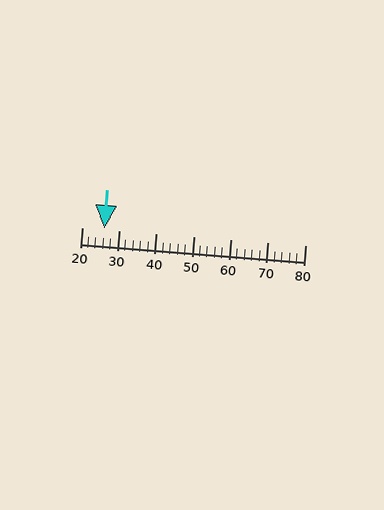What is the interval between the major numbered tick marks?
The major tick marks are spaced 10 units apart.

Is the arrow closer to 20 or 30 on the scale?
The arrow is closer to 30.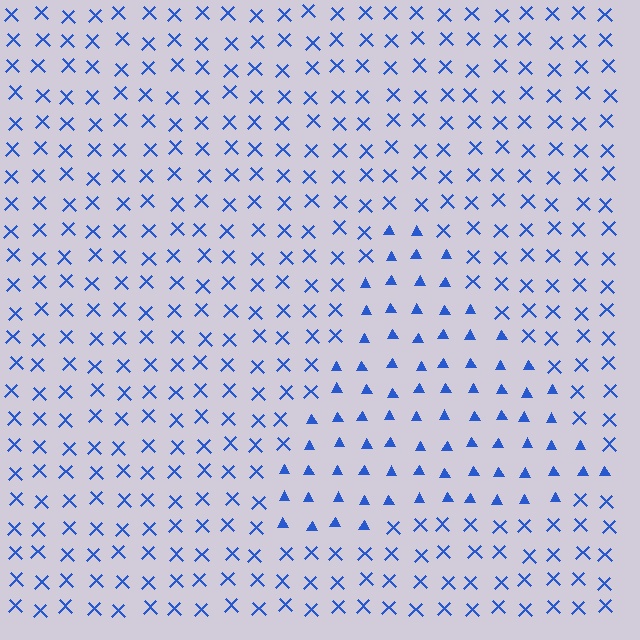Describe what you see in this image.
The image is filled with small blue elements arranged in a uniform grid. A triangle-shaped region contains triangles, while the surrounding area contains X marks. The boundary is defined purely by the change in element shape.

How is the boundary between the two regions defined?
The boundary is defined by a change in element shape: triangles inside vs. X marks outside. All elements share the same color and spacing.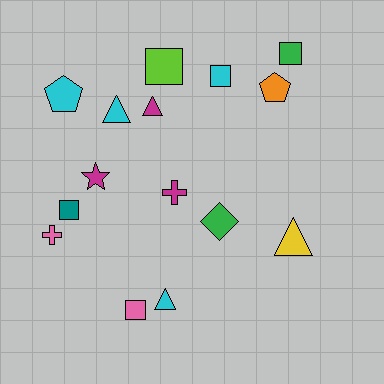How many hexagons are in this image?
There are no hexagons.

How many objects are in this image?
There are 15 objects.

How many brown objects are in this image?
There are no brown objects.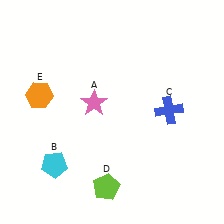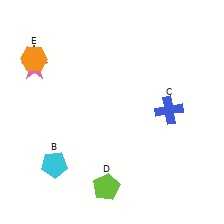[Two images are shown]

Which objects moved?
The objects that moved are: the pink star (A), the orange hexagon (E).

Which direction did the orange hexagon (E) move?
The orange hexagon (E) moved up.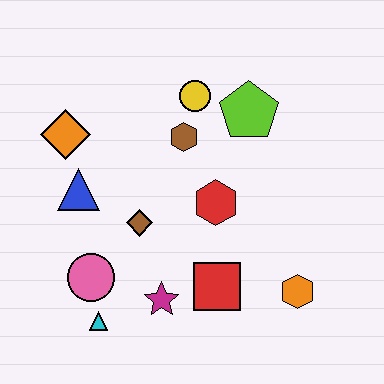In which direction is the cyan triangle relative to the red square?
The cyan triangle is to the left of the red square.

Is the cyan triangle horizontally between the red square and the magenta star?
No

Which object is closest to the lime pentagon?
The yellow circle is closest to the lime pentagon.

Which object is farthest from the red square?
The orange diamond is farthest from the red square.